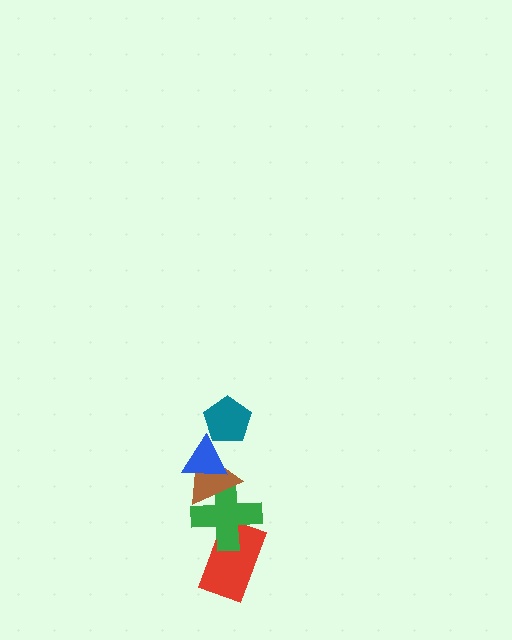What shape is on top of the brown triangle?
The blue triangle is on top of the brown triangle.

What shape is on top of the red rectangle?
The green cross is on top of the red rectangle.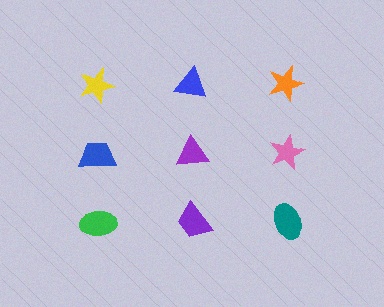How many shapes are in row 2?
3 shapes.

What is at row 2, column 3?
A pink star.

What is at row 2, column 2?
A purple triangle.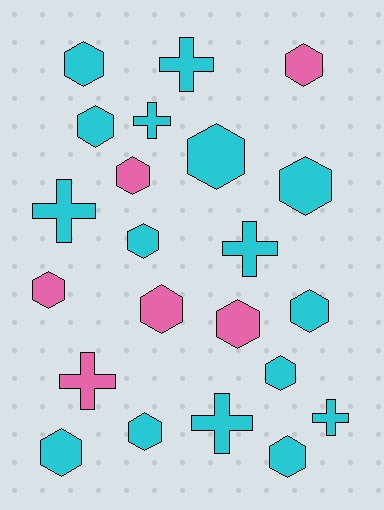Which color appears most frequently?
Cyan, with 16 objects.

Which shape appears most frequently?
Hexagon, with 15 objects.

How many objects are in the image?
There are 22 objects.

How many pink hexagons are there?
There are 5 pink hexagons.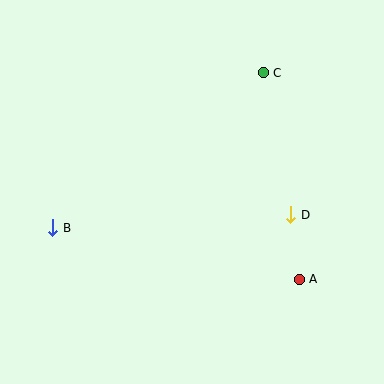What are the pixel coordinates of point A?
Point A is at (299, 279).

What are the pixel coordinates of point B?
Point B is at (53, 228).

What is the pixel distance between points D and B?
The distance between D and B is 238 pixels.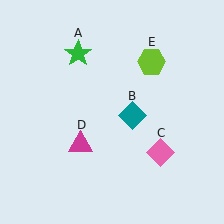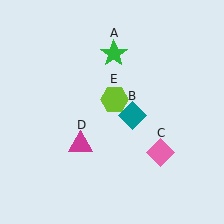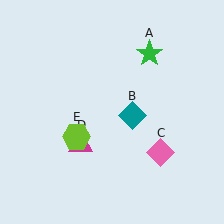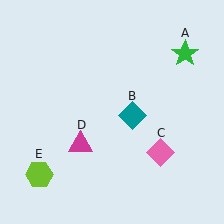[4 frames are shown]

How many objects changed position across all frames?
2 objects changed position: green star (object A), lime hexagon (object E).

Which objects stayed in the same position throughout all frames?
Teal diamond (object B) and pink diamond (object C) and magenta triangle (object D) remained stationary.